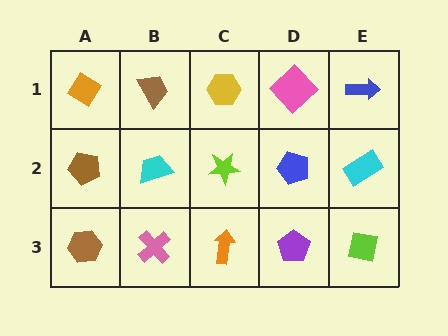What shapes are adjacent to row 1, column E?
A cyan rectangle (row 2, column E), a pink diamond (row 1, column D).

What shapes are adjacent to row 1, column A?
A brown pentagon (row 2, column A), a brown trapezoid (row 1, column B).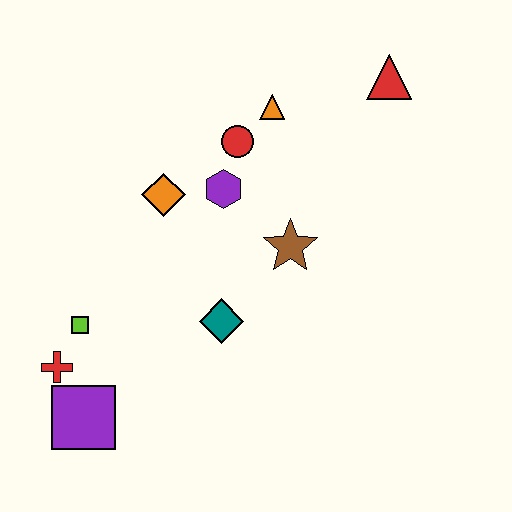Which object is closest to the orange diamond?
The purple hexagon is closest to the orange diamond.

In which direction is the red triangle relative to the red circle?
The red triangle is to the right of the red circle.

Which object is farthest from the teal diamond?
The red triangle is farthest from the teal diamond.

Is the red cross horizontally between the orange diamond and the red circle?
No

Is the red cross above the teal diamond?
No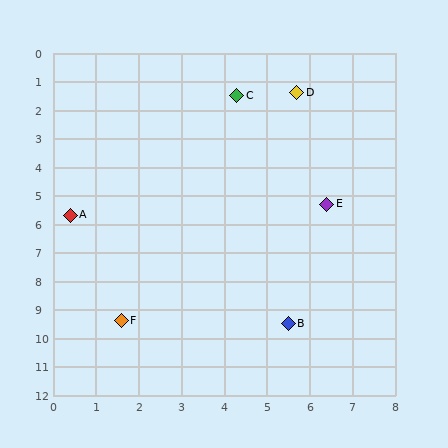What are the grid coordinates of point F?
Point F is at approximately (1.6, 9.4).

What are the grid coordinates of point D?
Point D is at approximately (5.7, 1.4).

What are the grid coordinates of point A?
Point A is at approximately (0.4, 5.7).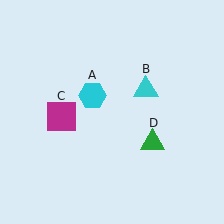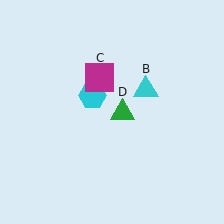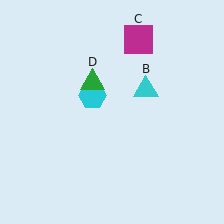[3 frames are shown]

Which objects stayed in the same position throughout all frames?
Cyan hexagon (object A) and cyan triangle (object B) remained stationary.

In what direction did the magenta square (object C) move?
The magenta square (object C) moved up and to the right.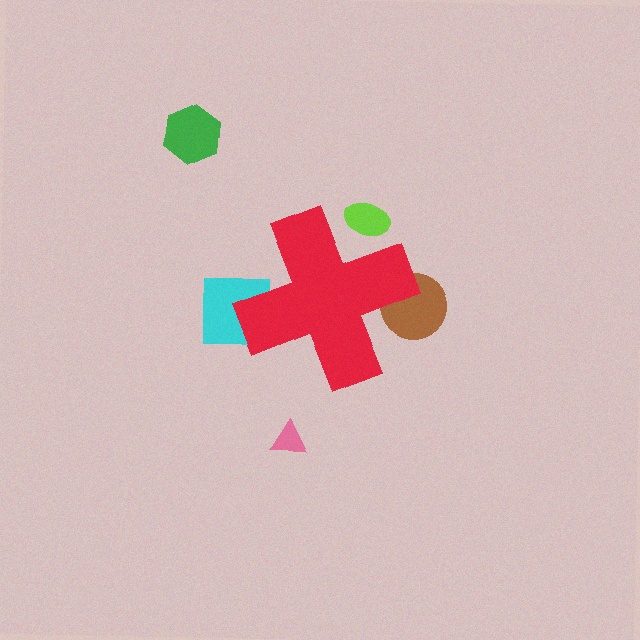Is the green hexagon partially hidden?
No, the green hexagon is fully visible.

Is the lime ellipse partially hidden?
Yes, the lime ellipse is partially hidden behind the red cross.